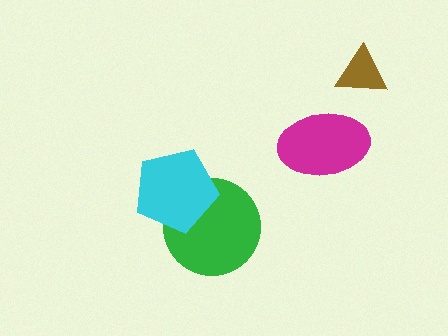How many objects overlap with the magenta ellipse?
0 objects overlap with the magenta ellipse.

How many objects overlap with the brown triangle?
0 objects overlap with the brown triangle.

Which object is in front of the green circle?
The cyan pentagon is in front of the green circle.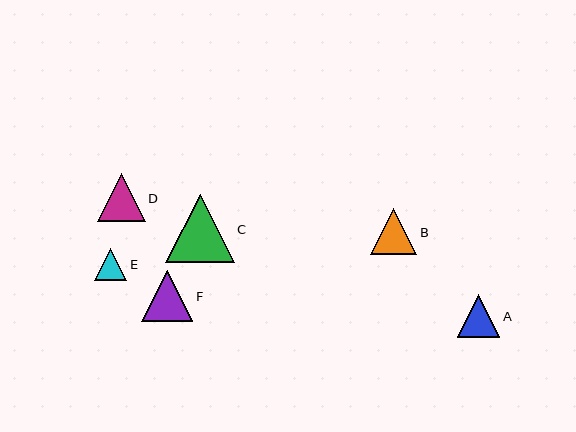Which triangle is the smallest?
Triangle E is the smallest with a size of approximately 32 pixels.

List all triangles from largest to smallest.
From largest to smallest: C, F, D, B, A, E.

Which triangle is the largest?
Triangle C is the largest with a size of approximately 69 pixels.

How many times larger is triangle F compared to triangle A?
Triangle F is approximately 1.2 times the size of triangle A.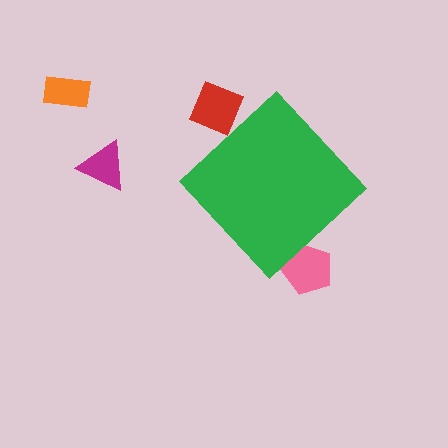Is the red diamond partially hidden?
Yes, the red diamond is partially hidden behind the green diamond.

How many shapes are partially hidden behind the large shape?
2 shapes are partially hidden.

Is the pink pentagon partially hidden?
Yes, the pink pentagon is partially hidden behind the green diamond.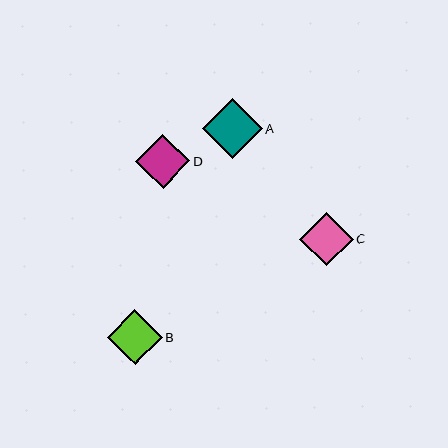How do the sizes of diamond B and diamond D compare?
Diamond B and diamond D are approximately the same size.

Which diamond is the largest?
Diamond A is the largest with a size of approximately 60 pixels.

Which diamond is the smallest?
Diamond C is the smallest with a size of approximately 54 pixels.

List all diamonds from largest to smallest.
From largest to smallest: A, B, D, C.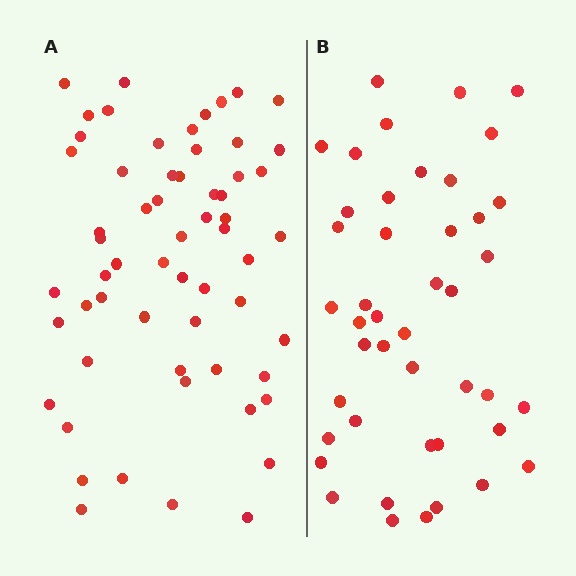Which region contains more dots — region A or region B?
Region A (the left region) has more dots.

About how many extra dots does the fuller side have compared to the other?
Region A has approximately 15 more dots than region B.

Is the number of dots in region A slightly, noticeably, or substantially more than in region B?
Region A has noticeably more, but not dramatically so. The ratio is roughly 1.4 to 1.